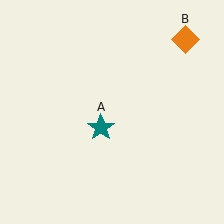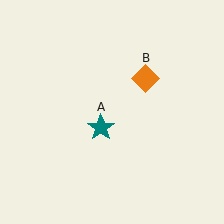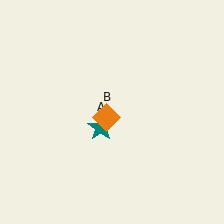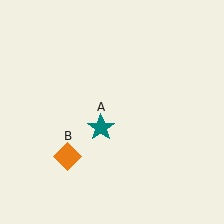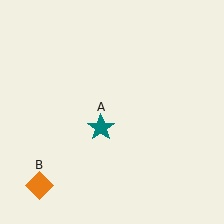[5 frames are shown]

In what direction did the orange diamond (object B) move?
The orange diamond (object B) moved down and to the left.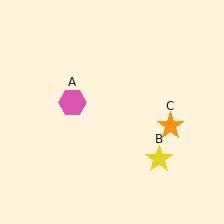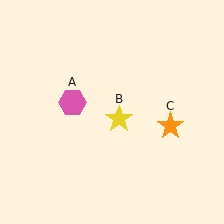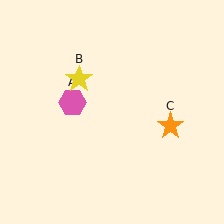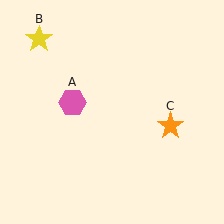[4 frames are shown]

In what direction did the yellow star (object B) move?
The yellow star (object B) moved up and to the left.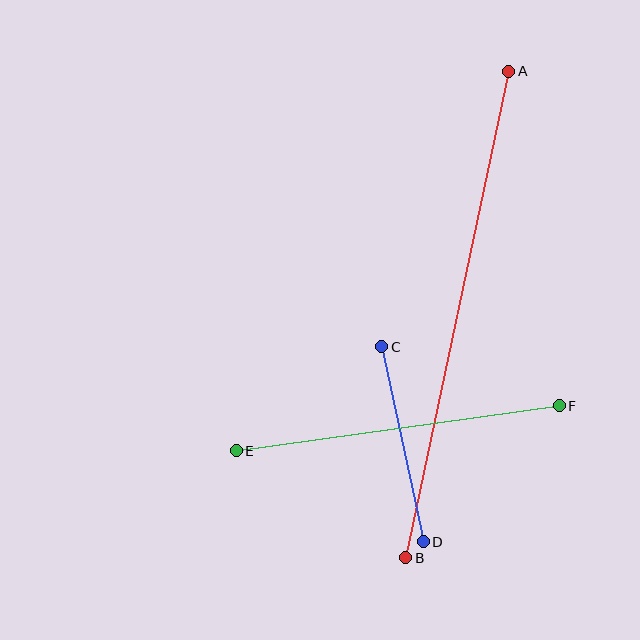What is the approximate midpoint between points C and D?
The midpoint is at approximately (402, 444) pixels.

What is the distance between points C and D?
The distance is approximately 199 pixels.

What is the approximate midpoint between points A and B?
The midpoint is at approximately (457, 315) pixels.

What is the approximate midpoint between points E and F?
The midpoint is at approximately (398, 428) pixels.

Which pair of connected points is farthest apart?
Points A and B are farthest apart.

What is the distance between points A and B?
The distance is approximately 497 pixels.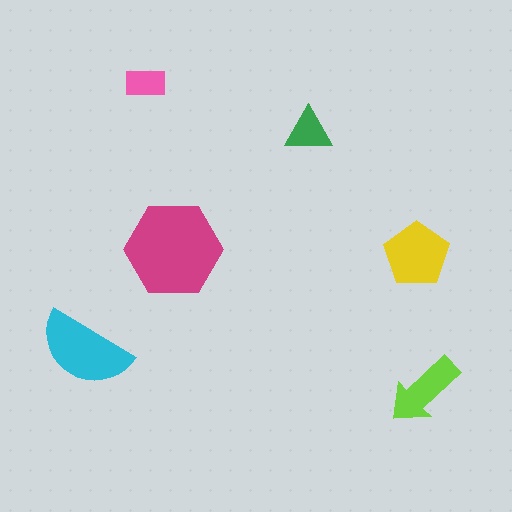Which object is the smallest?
The pink rectangle.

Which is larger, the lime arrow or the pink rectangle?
The lime arrow.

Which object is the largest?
The magenta hexagon.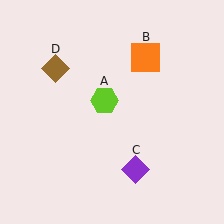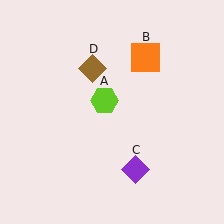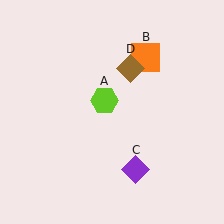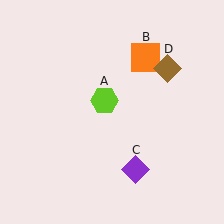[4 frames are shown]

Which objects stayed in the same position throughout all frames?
Lime hexagon (object A) and orange square (object B) and purple diamond (object C) remained stationary.